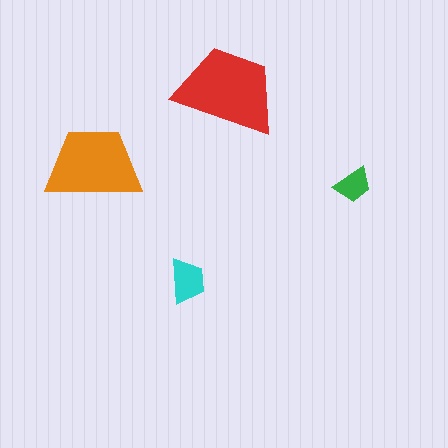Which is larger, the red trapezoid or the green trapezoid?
The red one.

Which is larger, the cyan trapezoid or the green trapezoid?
The cyan one.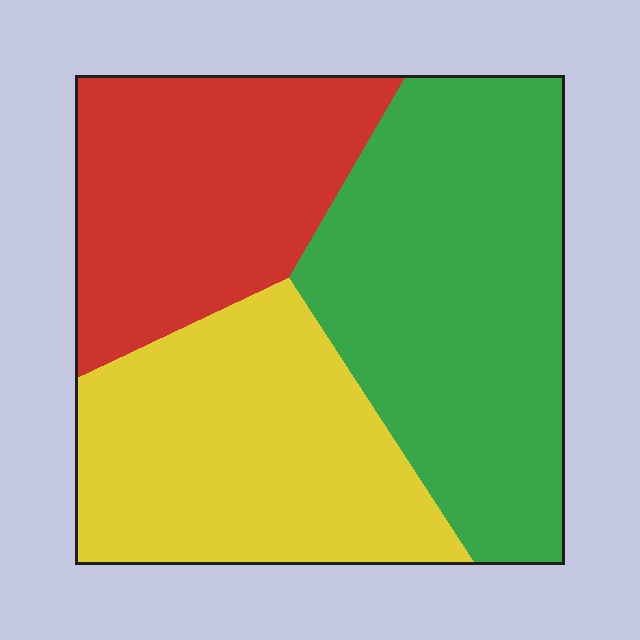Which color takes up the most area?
Green, at roughly 40%.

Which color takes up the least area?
Red, at roughly 30%.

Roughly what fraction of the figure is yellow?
Yellow covers 32% of the figure.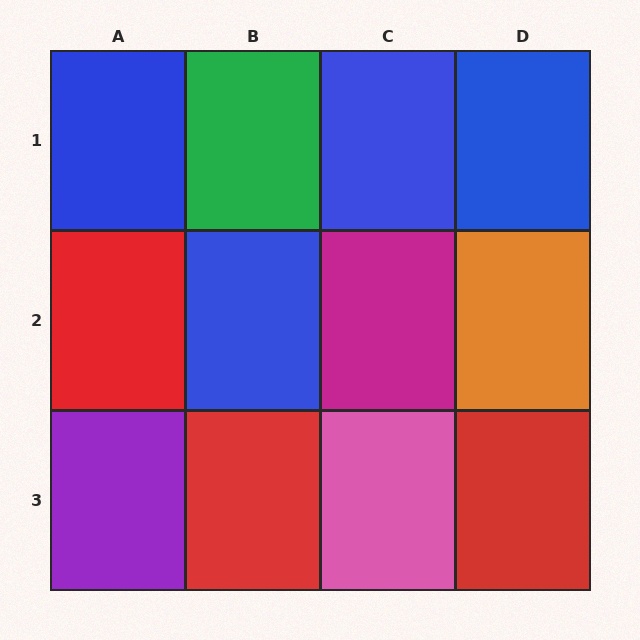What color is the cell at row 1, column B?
Green.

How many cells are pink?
1 cell is pink.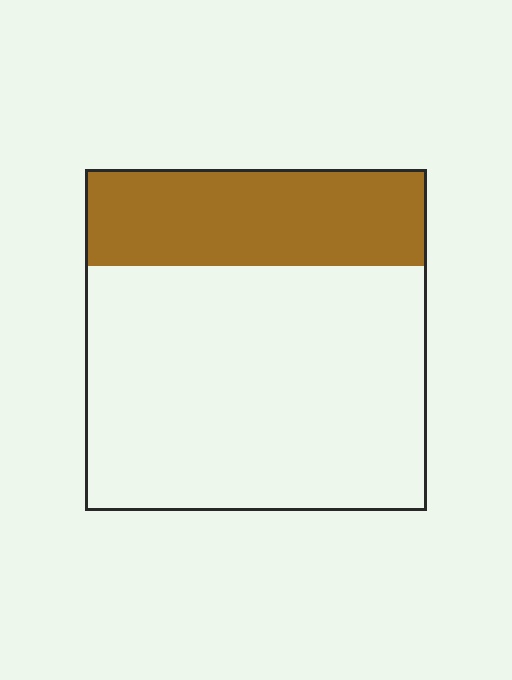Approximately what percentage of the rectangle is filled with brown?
Approximately 30%.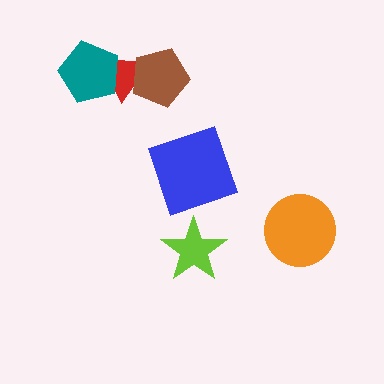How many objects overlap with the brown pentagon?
1 object overlaps with the brown pentagon.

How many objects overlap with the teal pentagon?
1 object overlaps with the teal pentagon.